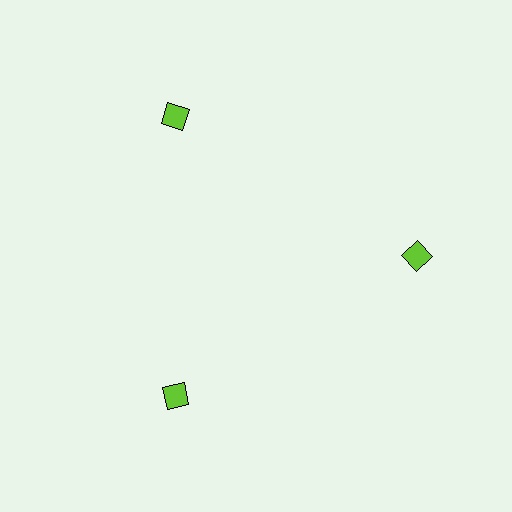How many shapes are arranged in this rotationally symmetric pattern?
There are 3 shapes, arranged in 3 groups of 1.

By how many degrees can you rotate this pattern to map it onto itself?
The pattern maps onto itself every 120 degrees of rotation.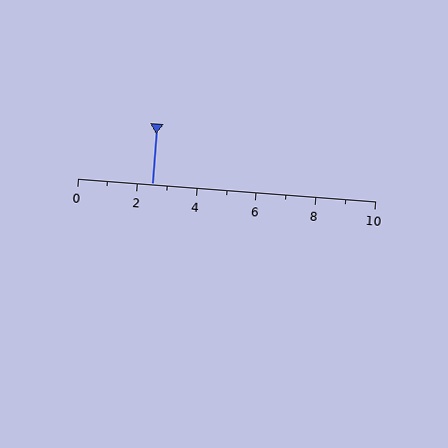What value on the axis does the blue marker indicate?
The marker indicates approximately 2.5.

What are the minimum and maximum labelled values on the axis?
The axis runs from 0 to 10.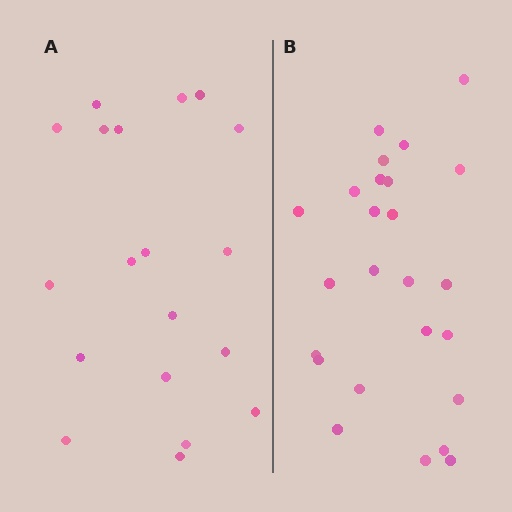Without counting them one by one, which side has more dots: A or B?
Region B (the right region) has more dots.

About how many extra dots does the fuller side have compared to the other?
Region B has about 6 more dots than region A.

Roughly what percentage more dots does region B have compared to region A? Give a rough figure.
About 30% more.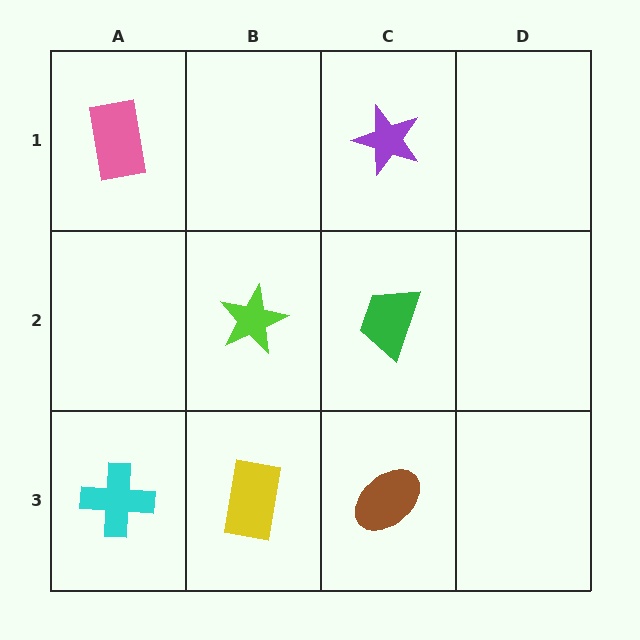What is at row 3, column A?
A cyan cross.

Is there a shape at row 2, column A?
No, that cell is empty.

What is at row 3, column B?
A yellow rectangle.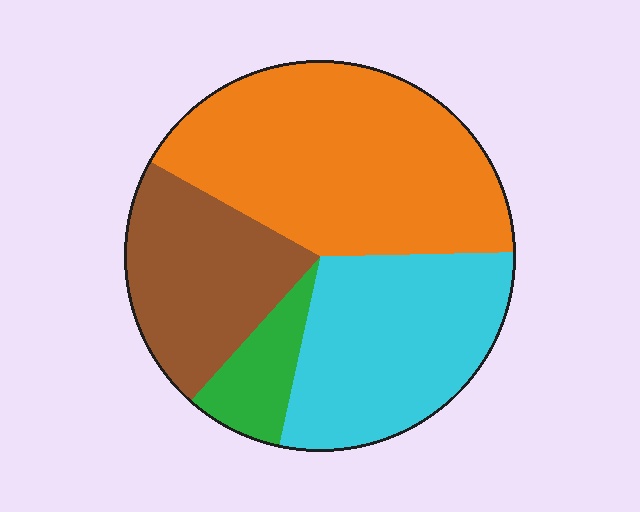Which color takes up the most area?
Orange, at roughly 40%.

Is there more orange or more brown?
Orange.